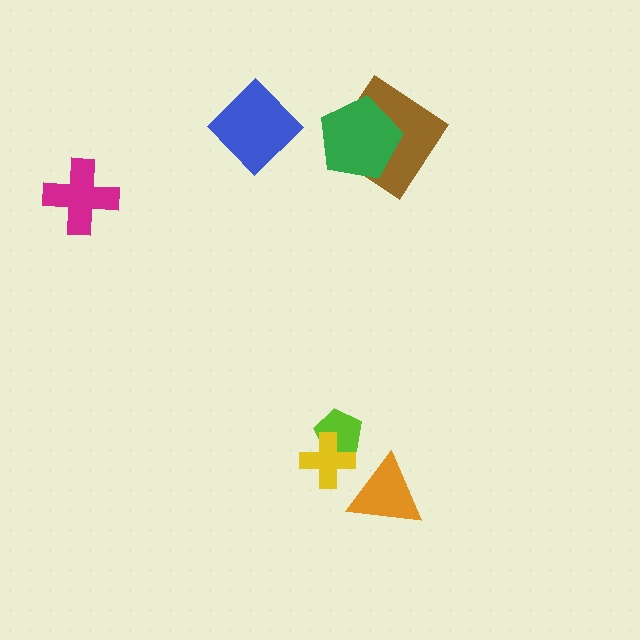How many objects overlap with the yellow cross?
1 object overlaps with the yellow cross.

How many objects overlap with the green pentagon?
1 object overlaps with the green pentagon.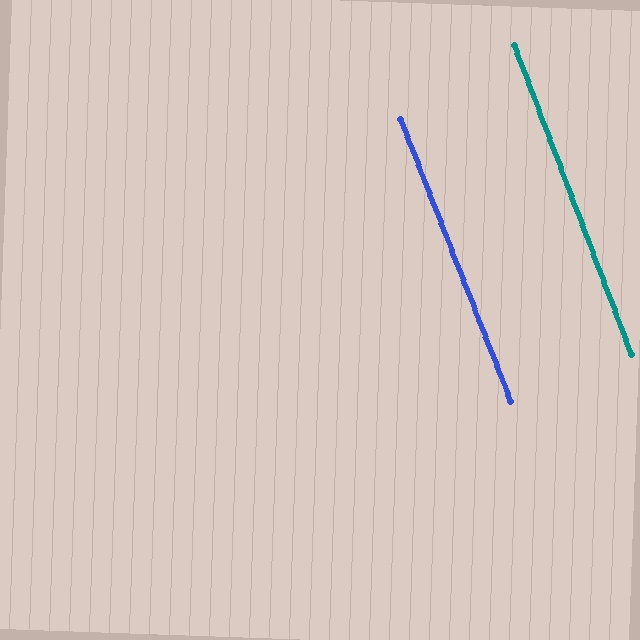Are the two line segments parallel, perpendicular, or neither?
Parallel — their directions differ by only 0.6°.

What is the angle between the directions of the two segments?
Approximately 1 degree.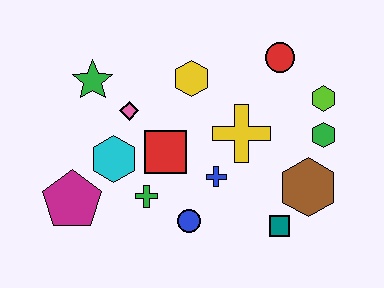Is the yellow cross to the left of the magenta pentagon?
No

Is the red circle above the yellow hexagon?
Yes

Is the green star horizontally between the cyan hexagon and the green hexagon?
No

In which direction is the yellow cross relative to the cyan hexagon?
The yellow cross is to the right of the cyan hexagon.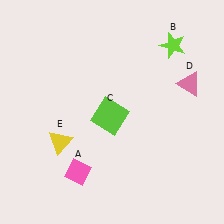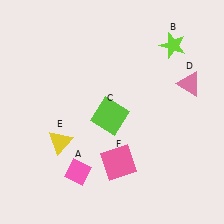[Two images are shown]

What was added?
A pink square (F) was added in Image 2.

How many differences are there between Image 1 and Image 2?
There is 1 difference between the two images.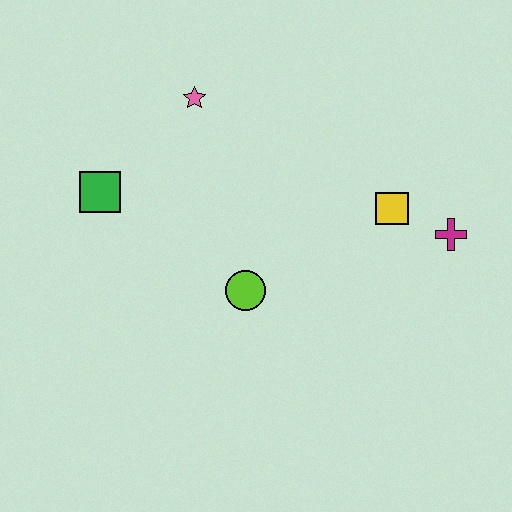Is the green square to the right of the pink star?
No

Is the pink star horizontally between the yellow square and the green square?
Yes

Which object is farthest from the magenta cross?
The green square is farthest from the magenta cross.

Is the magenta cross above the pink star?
No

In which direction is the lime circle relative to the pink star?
The lime circle is below the pink star.